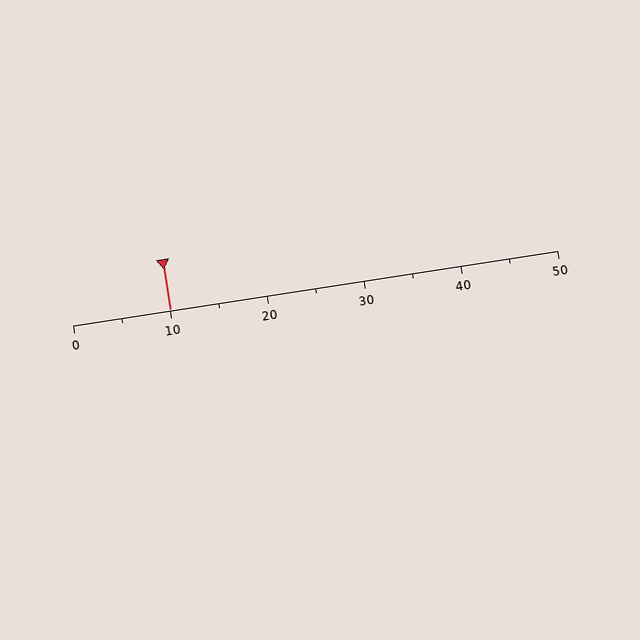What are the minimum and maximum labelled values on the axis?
The axis runs from 0 to 50.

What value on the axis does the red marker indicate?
The marker indicates approximately 10.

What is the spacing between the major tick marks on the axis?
The major ticks are spaced 10 apart.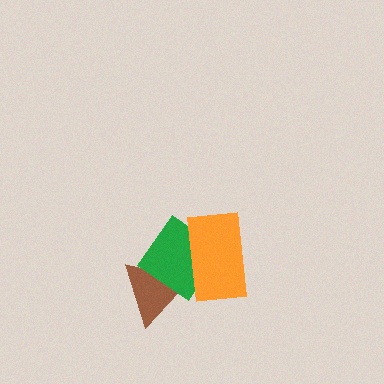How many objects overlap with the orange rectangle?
2 objects overlap with the orange rectangle.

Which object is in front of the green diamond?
The orange rectangle is in front of the green diamond.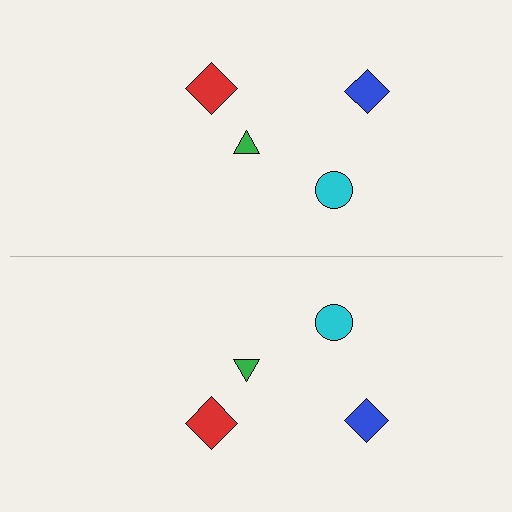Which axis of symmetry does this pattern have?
The pattern has a horizontal axis of symmetry running through the center of the image.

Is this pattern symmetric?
Yes, this pattern has bilateral (reflection) symmetry.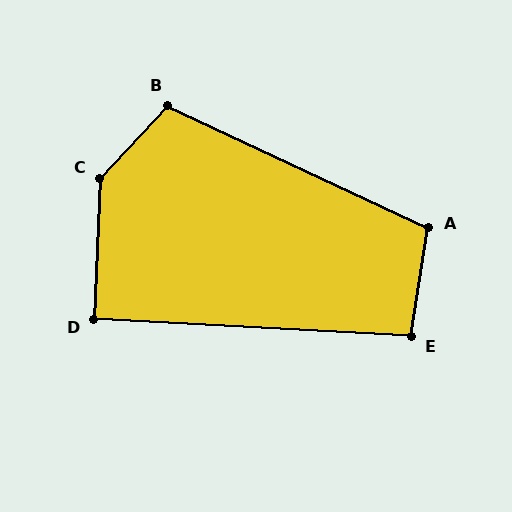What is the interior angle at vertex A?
Approximately 106 degrees (obtuse).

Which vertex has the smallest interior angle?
D, at approximately 91 degrees.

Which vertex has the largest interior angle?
C, at approximately 140 degrees.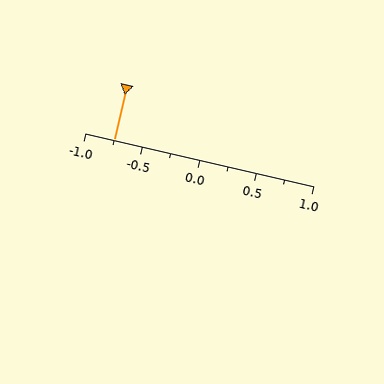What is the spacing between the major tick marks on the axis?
The major ticks are spaced 0.5 apart.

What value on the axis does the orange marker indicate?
The marker indicates approximately -0.75.